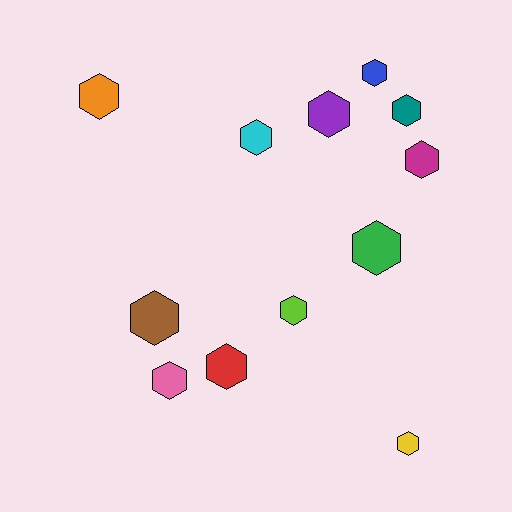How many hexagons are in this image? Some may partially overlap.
There are 12 hexagons.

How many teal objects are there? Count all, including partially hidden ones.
There is 1 teal object.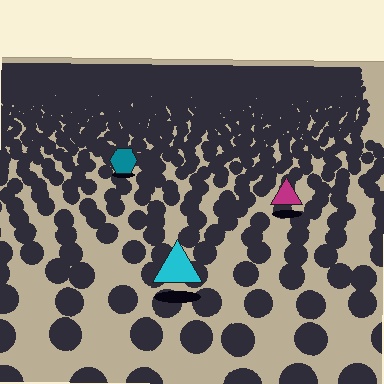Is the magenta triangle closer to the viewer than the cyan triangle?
No. The cyan triangle is closer — you can tell from the texture gradient: the ground texture is coarser near it.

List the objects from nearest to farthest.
From nearest to farthest: the cyan triangle, the magenta triangle, the teal hexagon.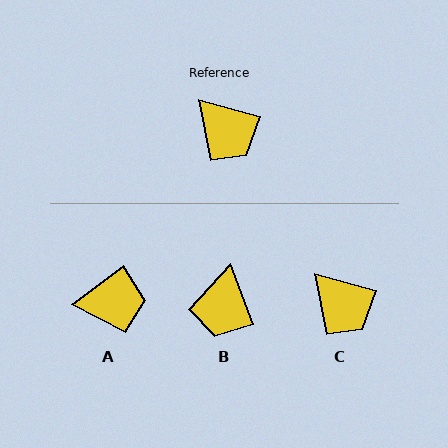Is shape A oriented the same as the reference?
No, it is off by about 52 degrees.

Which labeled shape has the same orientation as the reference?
C.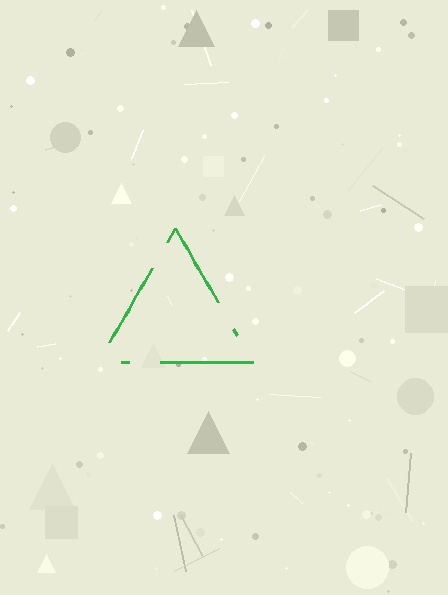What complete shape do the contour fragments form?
The contour fragments form a triangle.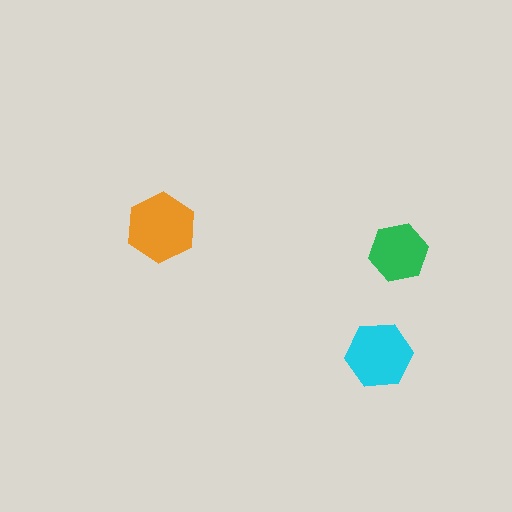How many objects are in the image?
There are 3 objects in the image.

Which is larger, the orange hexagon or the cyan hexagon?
The orange one.